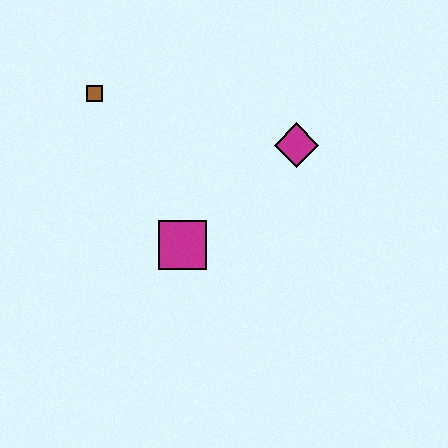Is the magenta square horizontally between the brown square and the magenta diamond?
Yes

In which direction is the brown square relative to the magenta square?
The brown square is above the magenta square.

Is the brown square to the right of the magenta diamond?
No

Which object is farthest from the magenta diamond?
The brown square is farthest from the magenta diamond.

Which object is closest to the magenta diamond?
The magenta square is closest to the magenta diamond.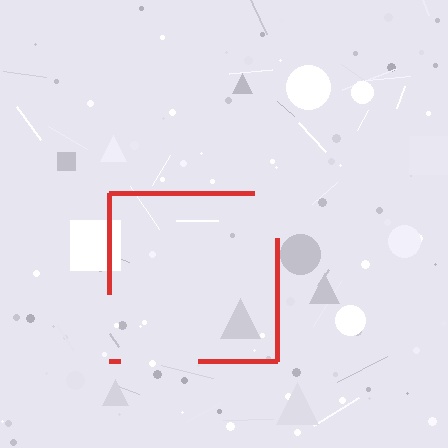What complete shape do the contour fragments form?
The contour fragments form a square.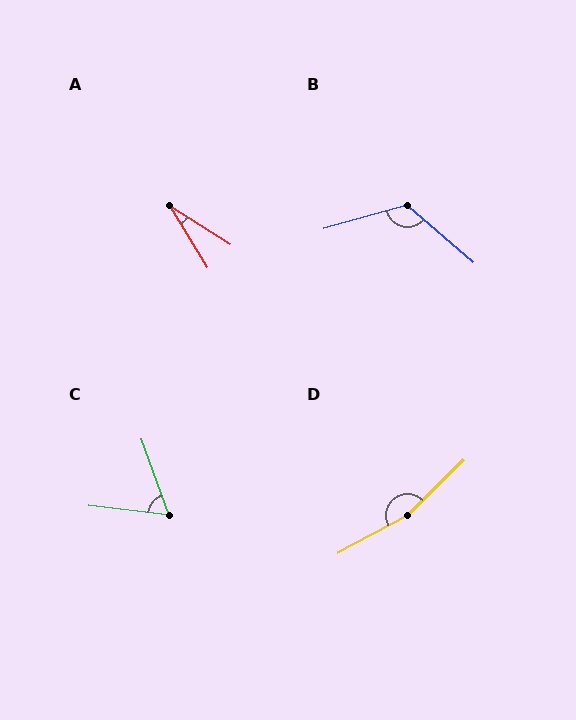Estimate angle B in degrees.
Approximately 124 degrees.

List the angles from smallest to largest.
A (27°), C (64°), B (124°), D (164°).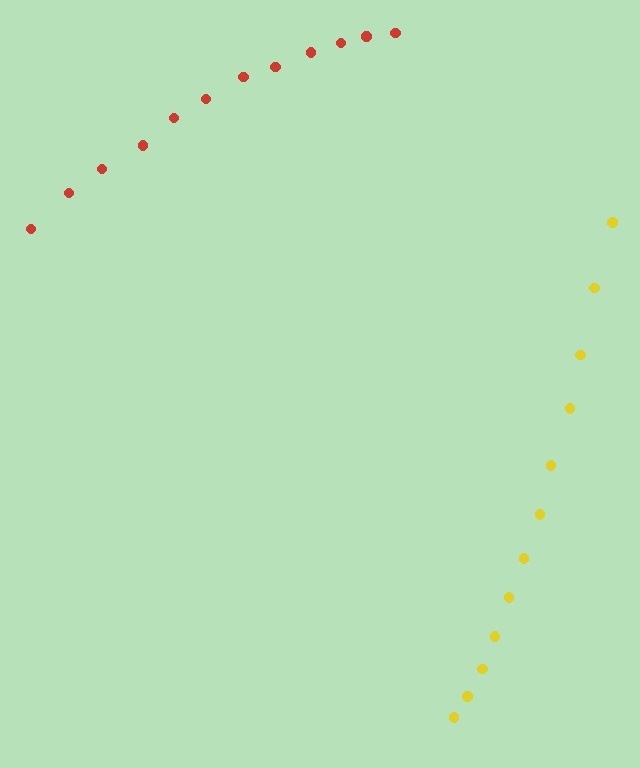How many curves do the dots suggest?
There are 2 distinct paths.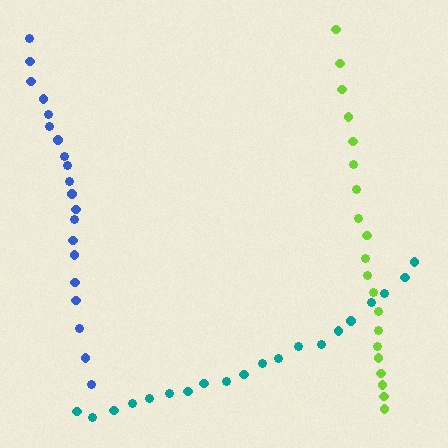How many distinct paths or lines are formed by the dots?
There are 3 distinct paths.